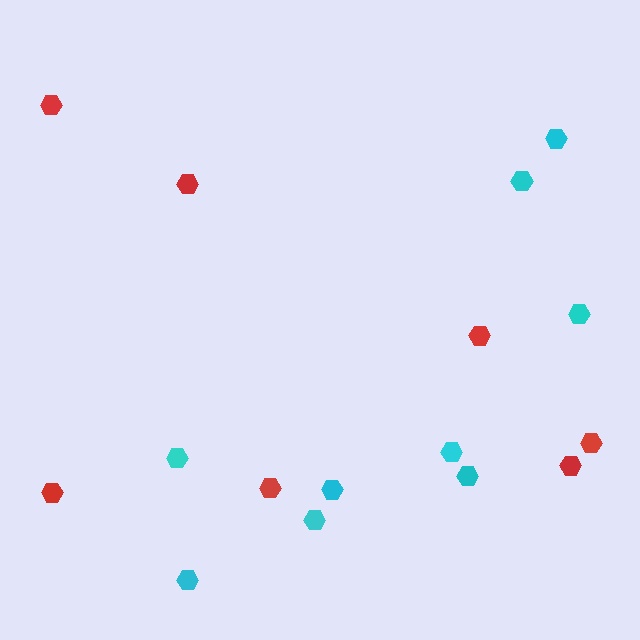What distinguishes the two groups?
There are 2 groups: one group of red hexagons (7) and one group of cyan hexagons (9).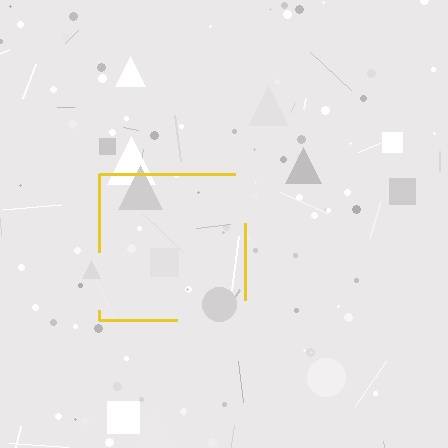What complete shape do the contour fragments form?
The contour fragments form a square.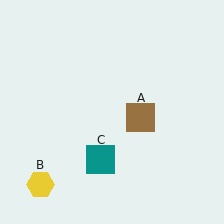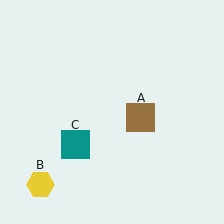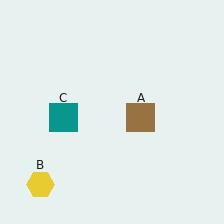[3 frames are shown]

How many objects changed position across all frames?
1 object changed position: teal square (object C).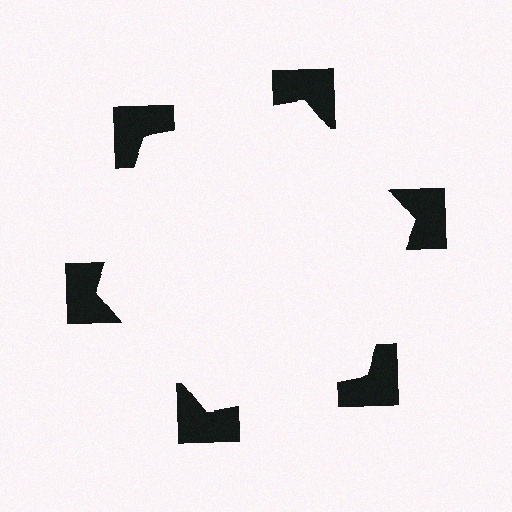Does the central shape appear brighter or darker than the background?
It typically appears slightly brighter than the background, even though no actual brightness change is drawn.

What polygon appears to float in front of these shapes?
An illusory hexagon — its edges are inferred from the aligned wedge cuts in the notched squares, not physically drawn.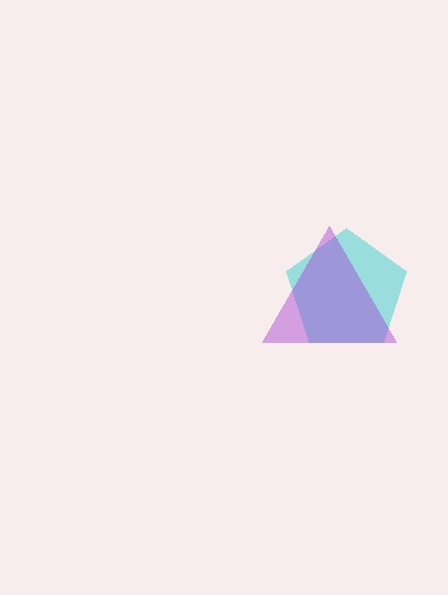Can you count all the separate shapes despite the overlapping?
Yes, there are 2 separate shapes.